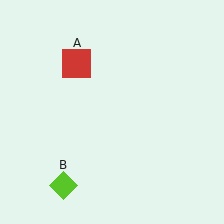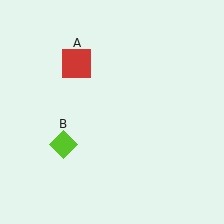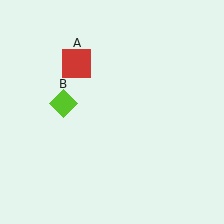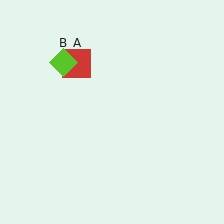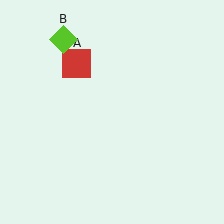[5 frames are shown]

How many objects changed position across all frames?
1 object changed position: lime diamond (object B).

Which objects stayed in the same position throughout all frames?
Red square (object A) remained stationary.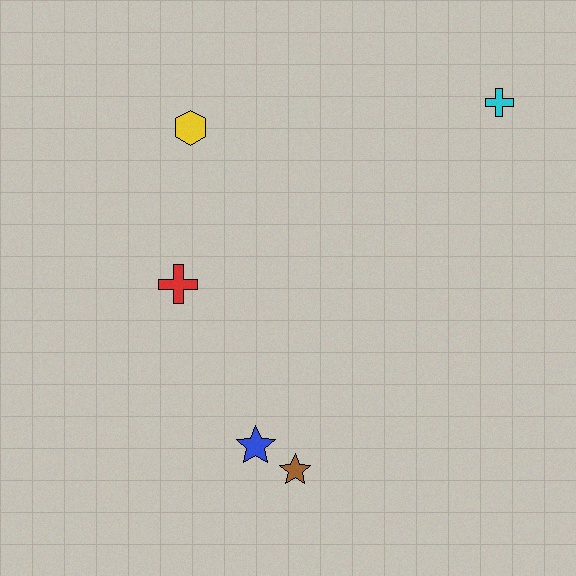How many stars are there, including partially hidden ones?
There are 2 stars.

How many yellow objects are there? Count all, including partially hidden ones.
There is 1 yellow object.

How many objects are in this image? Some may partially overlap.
There are 5 objects.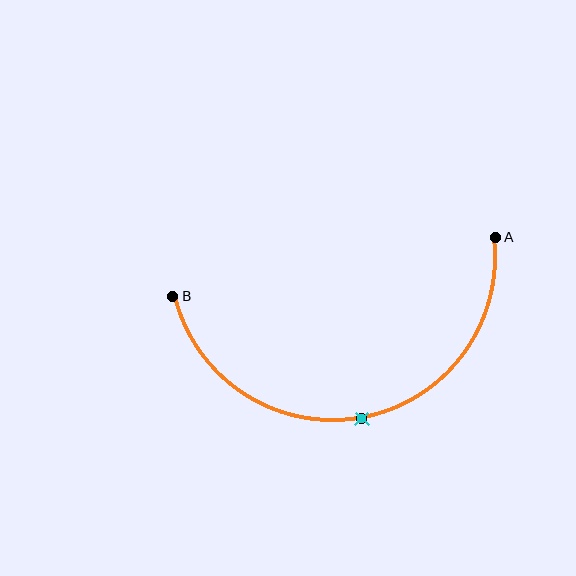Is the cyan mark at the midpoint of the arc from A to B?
Yes. The cyan mark lies on the arc at equal arc-length from both A and B — it is the arc midpoint.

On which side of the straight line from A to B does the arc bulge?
The arc bulges below the straight line connecting A and B.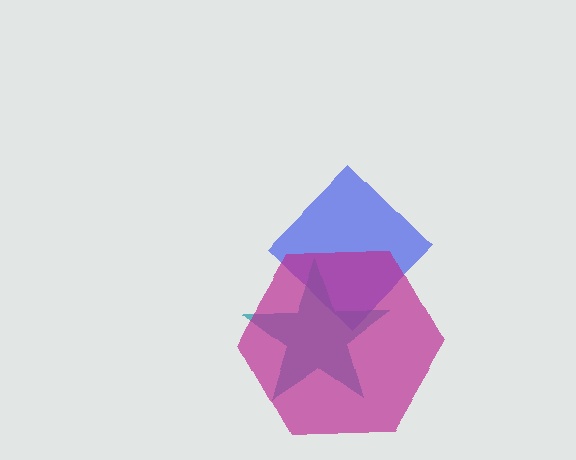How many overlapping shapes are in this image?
There are 3 overlapping shapes in the image.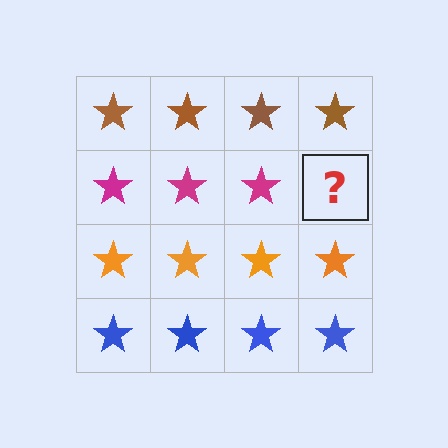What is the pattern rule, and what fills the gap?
The rule is that each row has a consistent color. The gap should be filled with a magenta star.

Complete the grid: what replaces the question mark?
The question mark should be replaced with a magenta star.